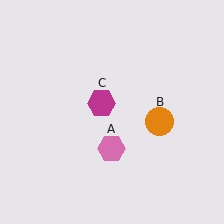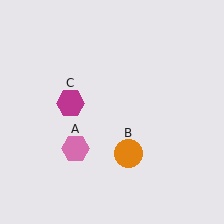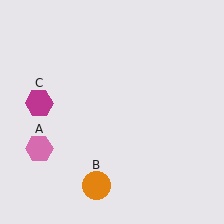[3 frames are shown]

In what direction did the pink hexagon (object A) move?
The pink hexagon (object A) moved left.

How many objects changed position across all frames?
3 objects changed position: pink hexagon (object A), orange circle (object B), magenta hexagon (object C).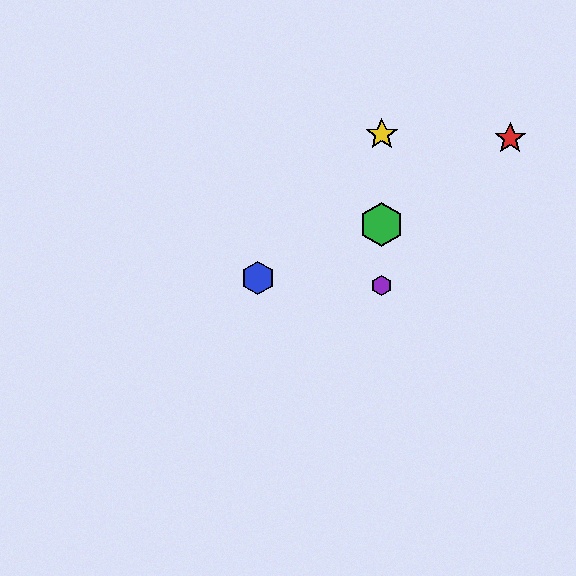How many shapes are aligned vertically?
3 shapes (the green hexagon, the yellow star, the purple hexagon) are aligned vertically.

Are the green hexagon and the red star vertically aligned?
No, the green hexagon is at x≈382 and the red star is at x≈510.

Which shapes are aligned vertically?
The green hexagon, the yellow star, the purple hexagon are aligned vertically.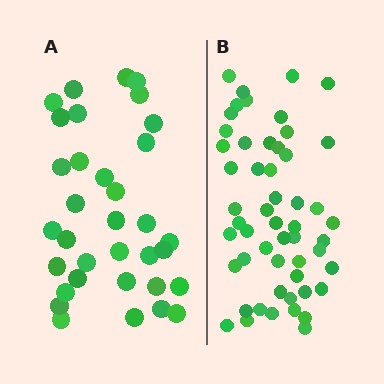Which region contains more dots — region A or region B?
Region B (the right region) has more dots.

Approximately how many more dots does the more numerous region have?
Region B has approximately 20 more dots than region A.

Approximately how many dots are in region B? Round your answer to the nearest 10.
About 50 dots. (The exact count is 53, which rounds to 50.)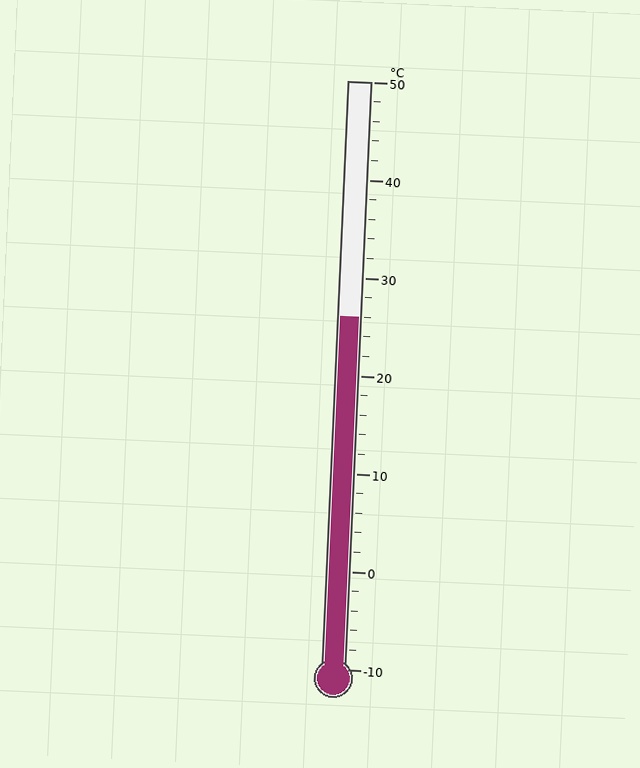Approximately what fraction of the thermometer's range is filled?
The thermometer is filled to approximately 60% of its range.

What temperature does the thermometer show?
The thermometer shows approximately 26°C.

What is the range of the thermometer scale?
The thermometer scale ranges from -10°C to 50°C.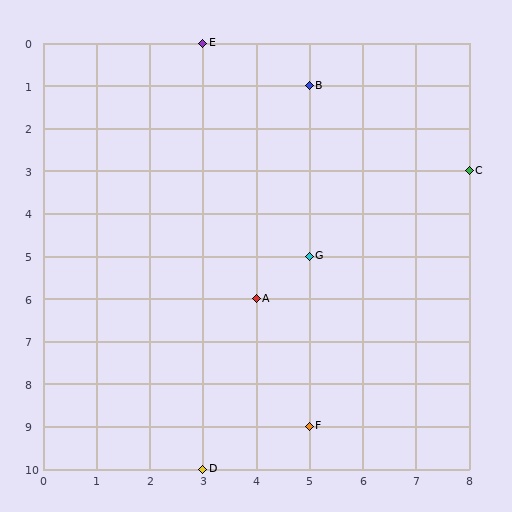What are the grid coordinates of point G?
Point G is at grid coordinates (5, 5).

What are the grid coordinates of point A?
Point A is at grid coordinates (4, 6).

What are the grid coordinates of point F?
Point F is at grid coordinates (5, 9).